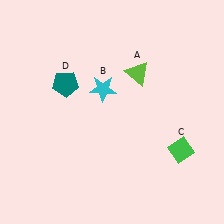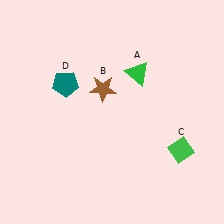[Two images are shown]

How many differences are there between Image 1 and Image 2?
There are 2 differences between the two images.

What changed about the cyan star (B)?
In Image 1, B is cyan. In Image 2, it changed to brown.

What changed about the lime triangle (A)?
In Image 1, A is lime. In Image 2, it changed to green.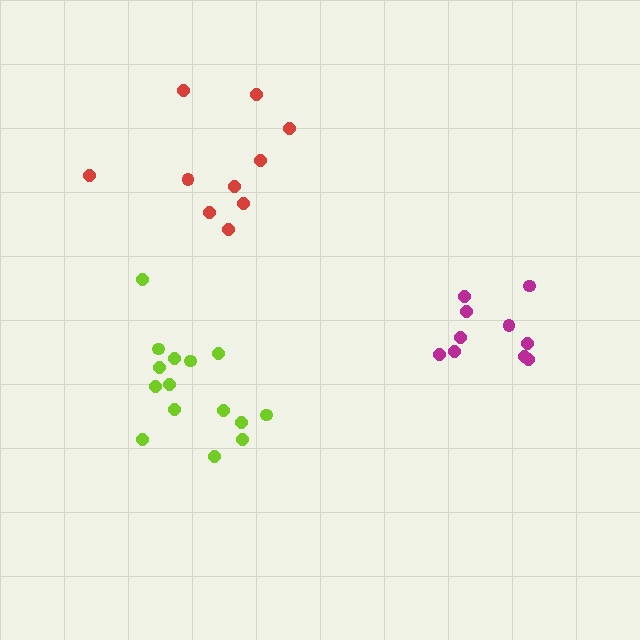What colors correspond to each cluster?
The clusters are colored: lime, red, magenta.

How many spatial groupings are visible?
There are 3 spatial groupings.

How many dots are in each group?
Group 1: 15 dots, Group 2: 10 dots, Group 3: 10 dots (35 total).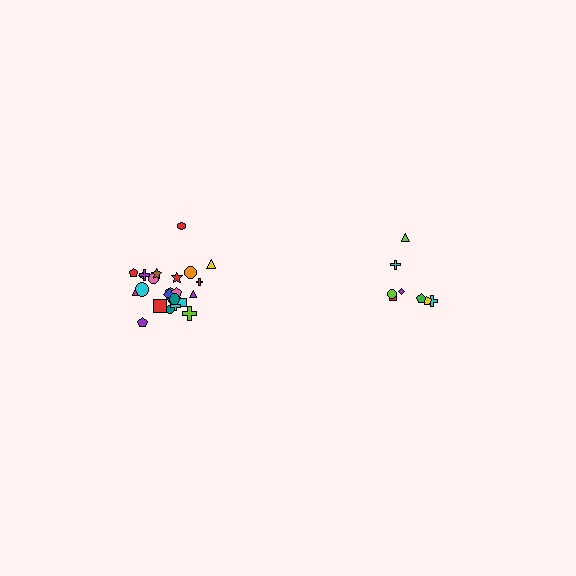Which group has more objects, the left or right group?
The left group.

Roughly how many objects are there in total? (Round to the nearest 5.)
Roughly 35 objects in total.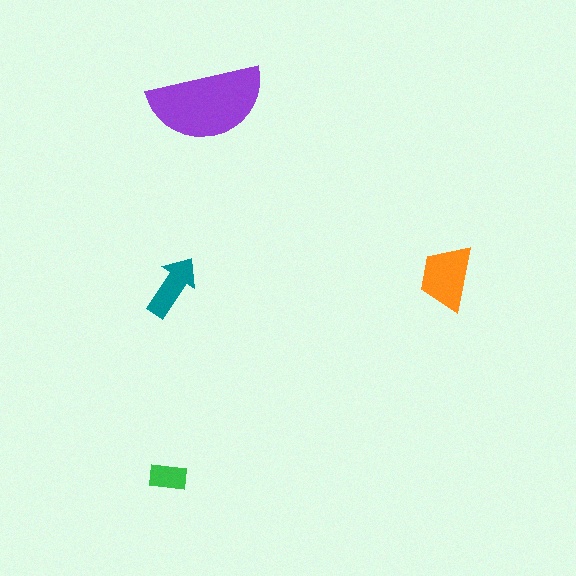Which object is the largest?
The purple semicircle.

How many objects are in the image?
There are 4 objects in the image.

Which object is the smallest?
The green rectangle.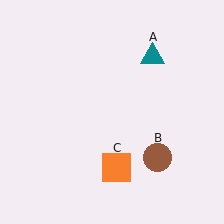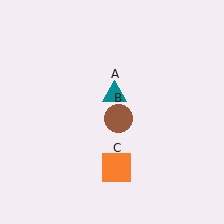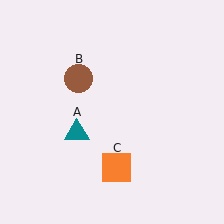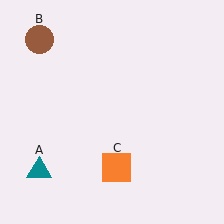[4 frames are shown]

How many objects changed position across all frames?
2 objects changed position: teal triangle (object A), brown circle (object B).